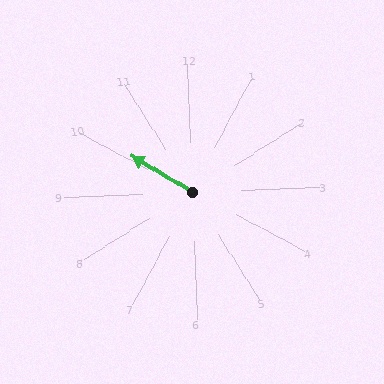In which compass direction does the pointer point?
Northwest.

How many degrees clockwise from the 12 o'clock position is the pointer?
Approximately 303 degrees.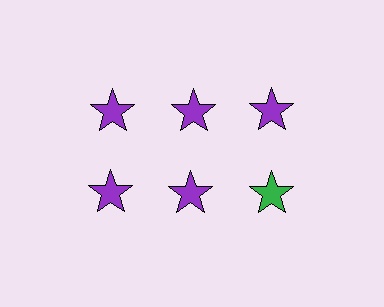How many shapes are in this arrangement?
There are 6 shapes arranged in a grid pattern.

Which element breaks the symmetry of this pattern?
The green star in the second row, center column breaks the symmetry. All other shapes are purple stars.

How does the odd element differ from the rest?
It has a different color: green instead of purple.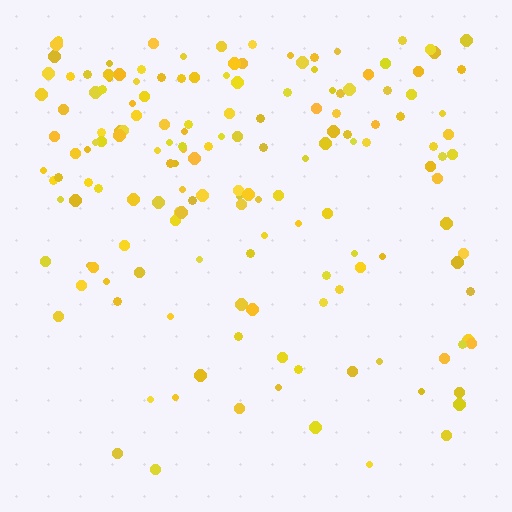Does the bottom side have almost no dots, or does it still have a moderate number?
Still a moderate number, just noticeably fewer than the top.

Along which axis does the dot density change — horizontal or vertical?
Vertical.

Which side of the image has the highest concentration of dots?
The top.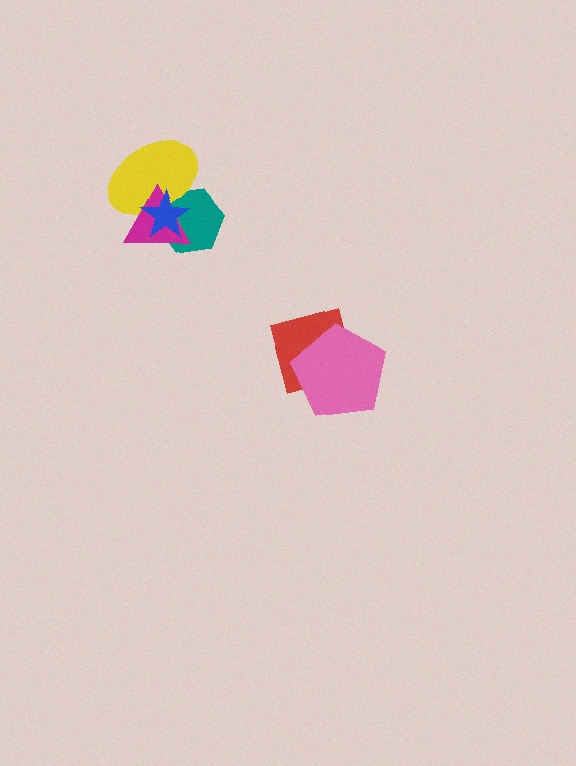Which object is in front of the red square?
The pink pentagon is in front of the red square.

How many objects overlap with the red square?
1 object overlaps with the red square.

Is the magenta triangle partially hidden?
Yes, it is partially covered by another shape.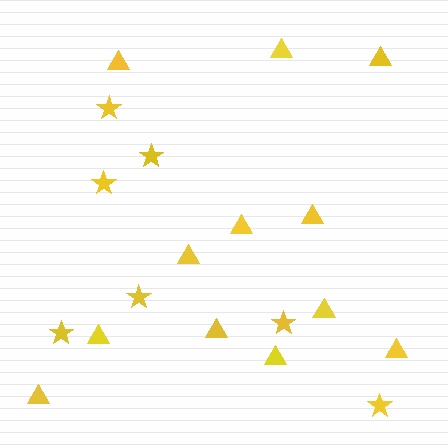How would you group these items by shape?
There are 2 groups: one group of stars (7) and one group of triangles (12).